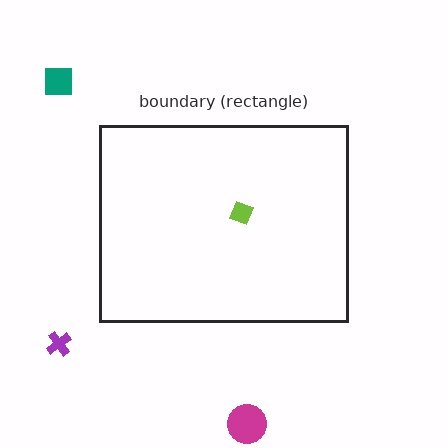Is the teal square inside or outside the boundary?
Outside.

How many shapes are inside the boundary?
1 inside, 3 outside.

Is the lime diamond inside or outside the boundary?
Inside.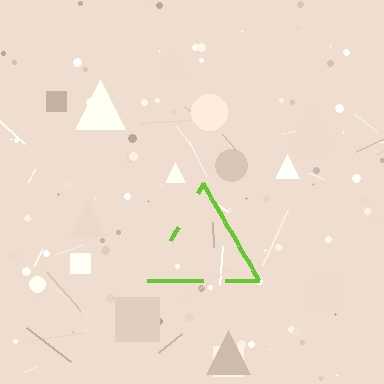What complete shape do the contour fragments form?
The contour fragments form a triangle.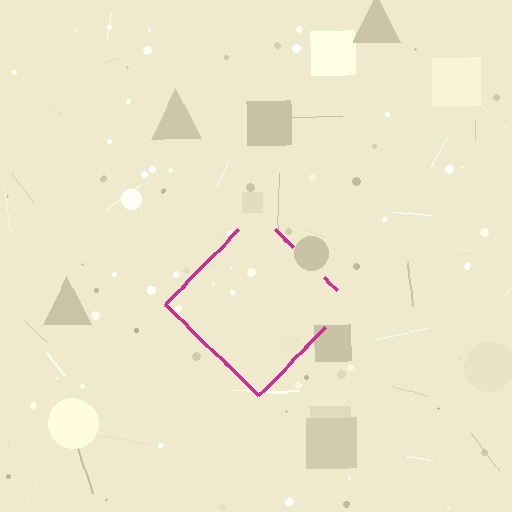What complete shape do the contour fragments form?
The contour fragments form a diamond.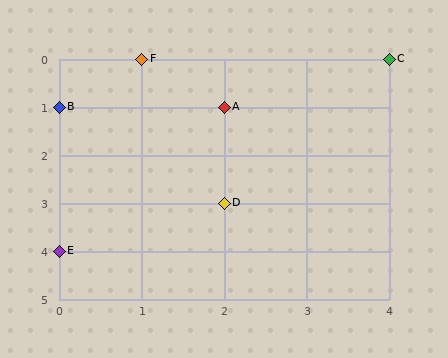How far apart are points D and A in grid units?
Points D and A are 2 rows apart.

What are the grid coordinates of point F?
Point F is at grid coordinates (1, 0).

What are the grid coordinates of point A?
Point A is at grid coordinates (2, 1).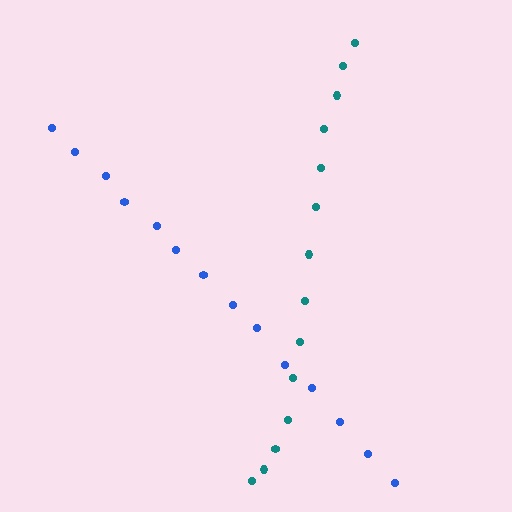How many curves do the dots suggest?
There are 2 distinct paths.